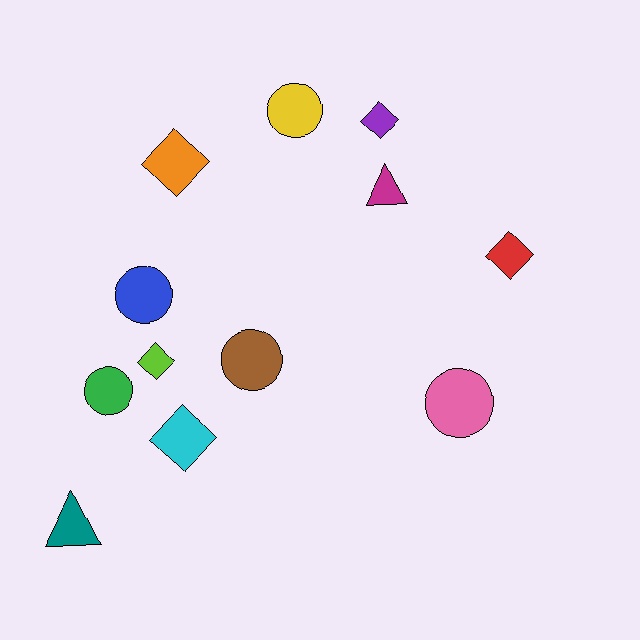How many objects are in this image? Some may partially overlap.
There are 12 objects.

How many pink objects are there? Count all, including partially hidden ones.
There is 1 pink object.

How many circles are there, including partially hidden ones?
There are 5 circles.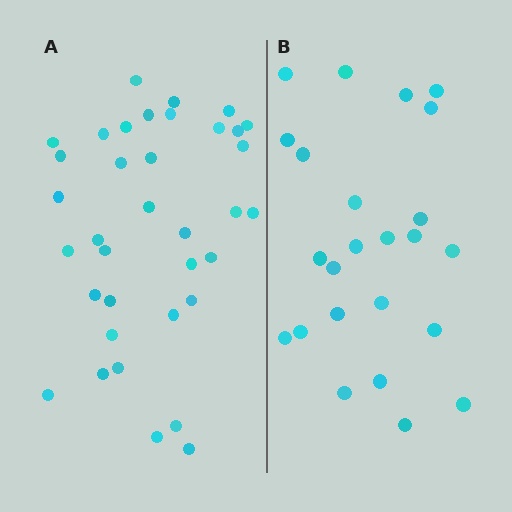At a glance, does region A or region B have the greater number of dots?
Region A (the left region) has more dots.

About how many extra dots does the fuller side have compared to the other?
Region A has roughly 12 or so more dots than region B.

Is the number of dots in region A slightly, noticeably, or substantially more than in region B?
Region A has substantially more. The ratio is roughly 1.5 to 1.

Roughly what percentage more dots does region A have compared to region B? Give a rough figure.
About 50% more.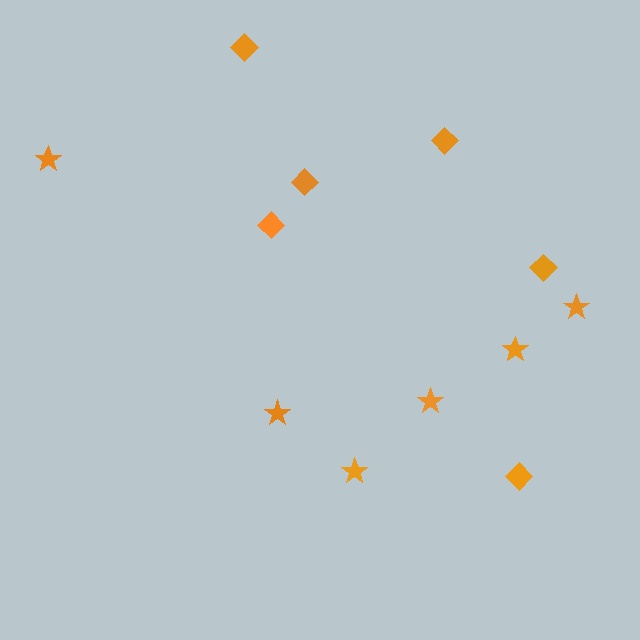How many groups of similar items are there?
There are 2 groups: one group of stars (6) and one group of diamonds (6).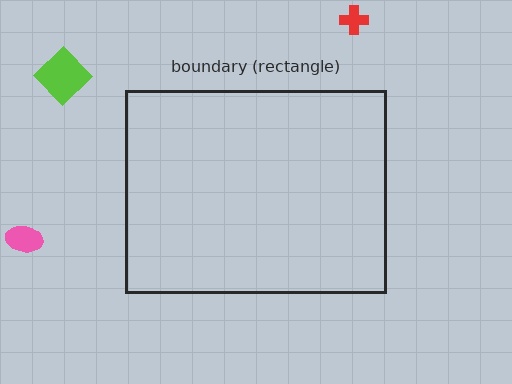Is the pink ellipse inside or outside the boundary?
Outside.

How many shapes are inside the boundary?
0 inside, 3 outside.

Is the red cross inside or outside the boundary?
Outside.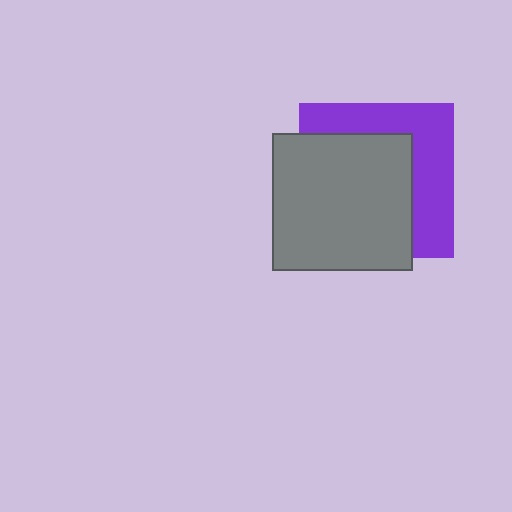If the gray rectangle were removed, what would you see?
You would see the complete purple square.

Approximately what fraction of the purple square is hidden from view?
Roughly 60% of the purple square is hidden behind the gray rectangle.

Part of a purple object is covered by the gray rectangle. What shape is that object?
It is a square.